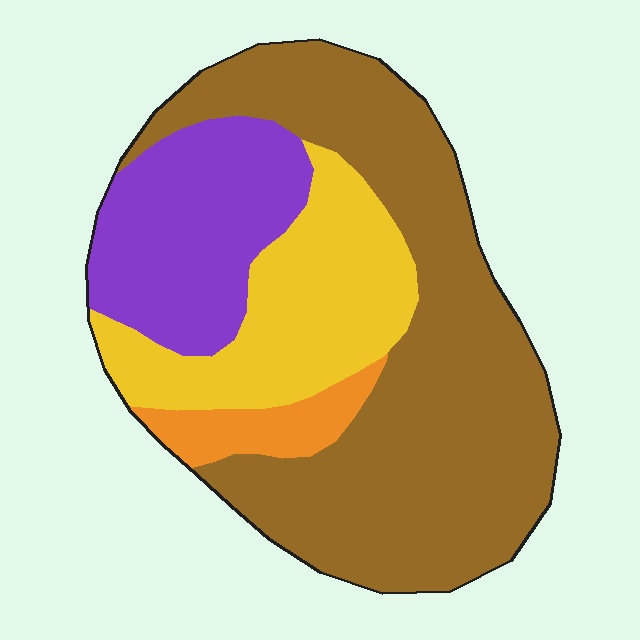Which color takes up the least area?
Orange, at roughly 5%.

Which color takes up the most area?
Brown, at roughly 50%.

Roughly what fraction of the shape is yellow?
Yellow covers about 20% of the shape.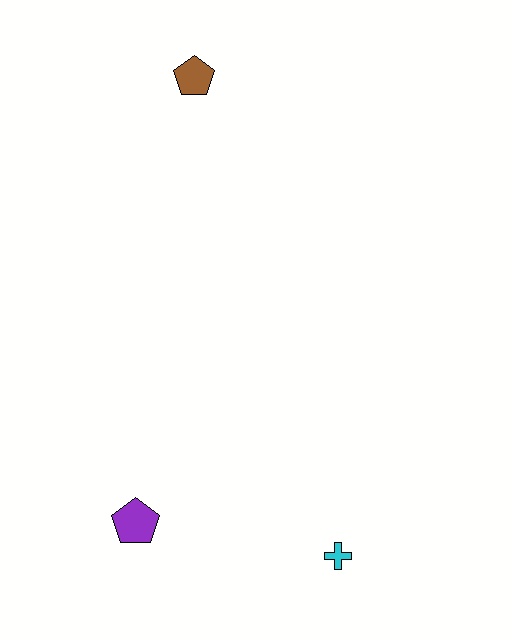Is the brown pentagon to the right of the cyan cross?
No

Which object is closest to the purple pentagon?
The cyan cross is closest to the purple pentagon.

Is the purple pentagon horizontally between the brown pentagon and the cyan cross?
No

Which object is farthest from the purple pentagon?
The brown pentagon is farthest from the purple pentagon.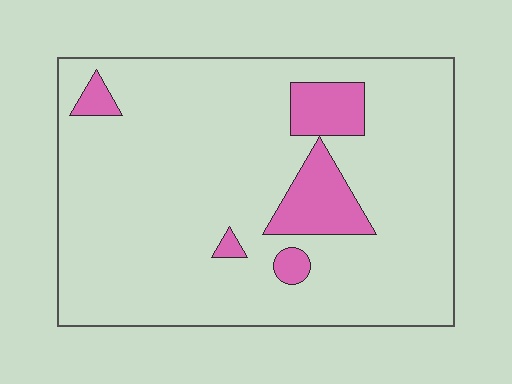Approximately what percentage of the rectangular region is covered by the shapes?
Approximately 10%.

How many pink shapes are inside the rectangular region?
5.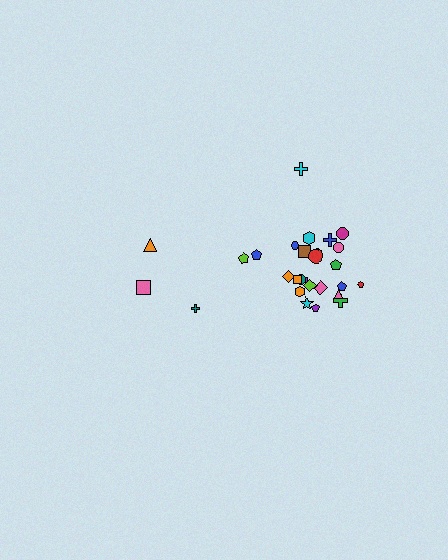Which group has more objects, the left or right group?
The right group.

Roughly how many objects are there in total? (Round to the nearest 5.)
Roughly 30 objects in total.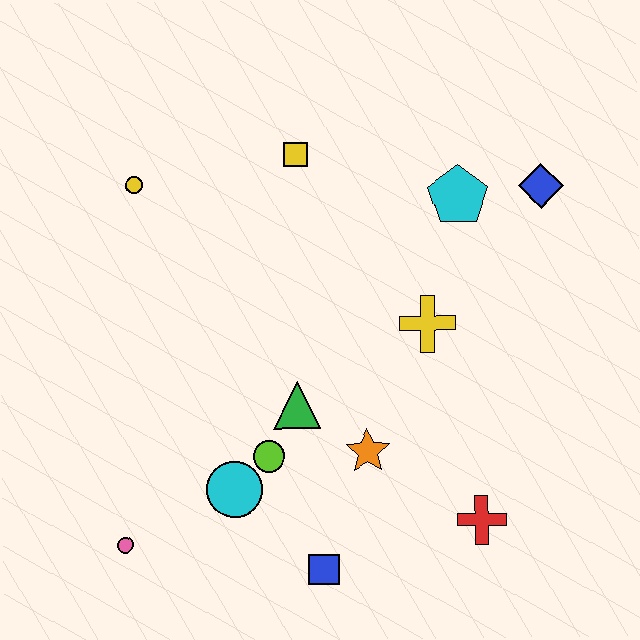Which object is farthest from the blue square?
The blue diamond is farthest from the blue square.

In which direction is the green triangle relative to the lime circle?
The green triangle is above the lime circle.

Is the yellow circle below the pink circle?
No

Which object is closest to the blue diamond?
The cyan pentagon is closest to the blue diamond.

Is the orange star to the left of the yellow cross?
Yes